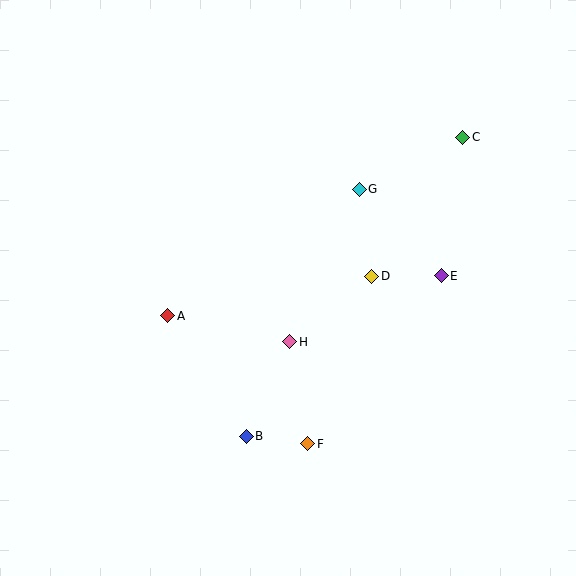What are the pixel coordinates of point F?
Point F is at (308, 444).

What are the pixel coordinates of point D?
Point D is at (372, 276).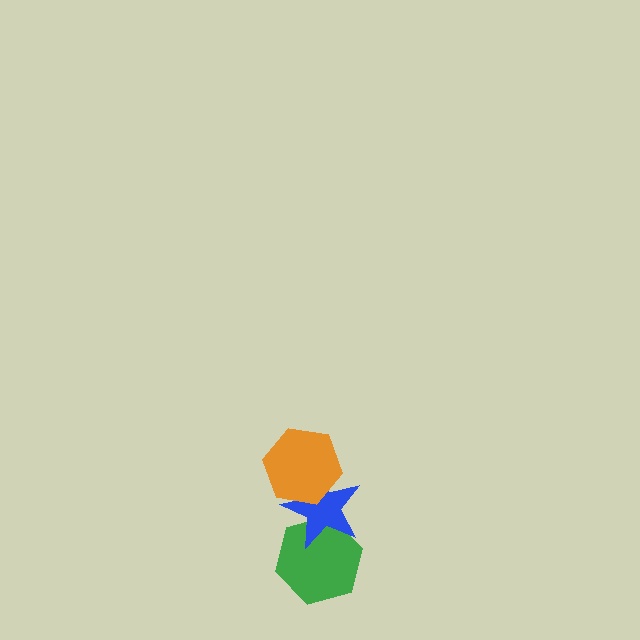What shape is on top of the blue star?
The orange hexagon is on top of the blue star.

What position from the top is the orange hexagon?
The orange hexagon is 1st from the top.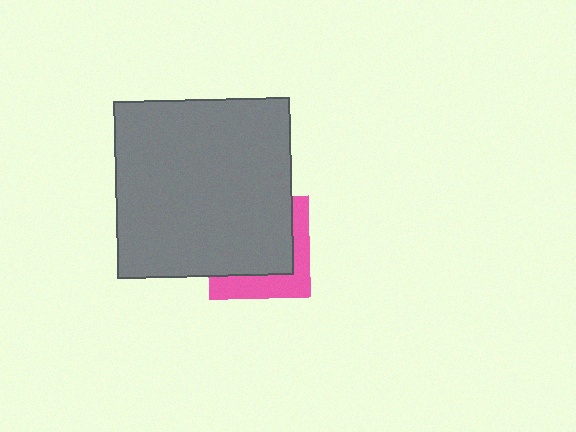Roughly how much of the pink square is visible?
A small part of it is visible (roughly 34%).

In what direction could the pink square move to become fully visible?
The pink square could move toward the lower-right. That would shift it out from behind the gray square entirely.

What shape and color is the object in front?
The object in front is a gray square.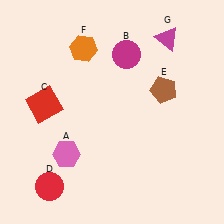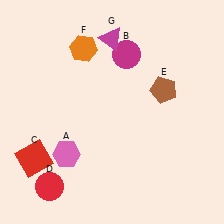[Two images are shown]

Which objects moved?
The objects that moved are: the red square (C), the magenta triangle (G).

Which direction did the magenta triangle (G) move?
The magenta triangle (G) moved left.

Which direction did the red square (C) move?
The red square (C) moved down.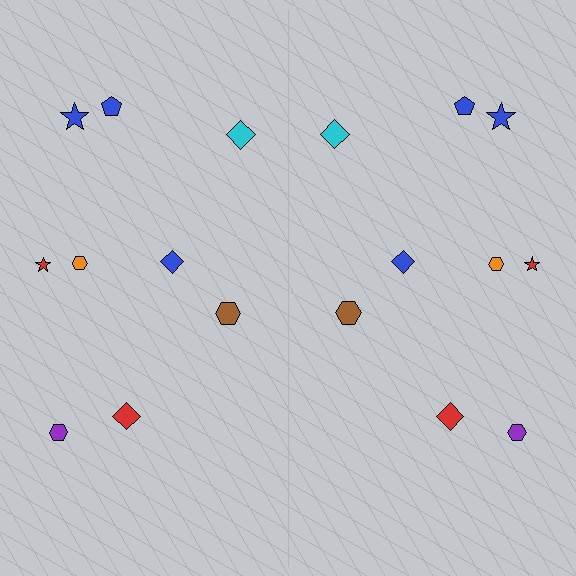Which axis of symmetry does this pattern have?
The pattern has a vertical axis of symmetry running through the center of the image.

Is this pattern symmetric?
Yes, this pattern has bilateral (reflection) symmetry.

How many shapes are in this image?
There are 18 shapes in this image.